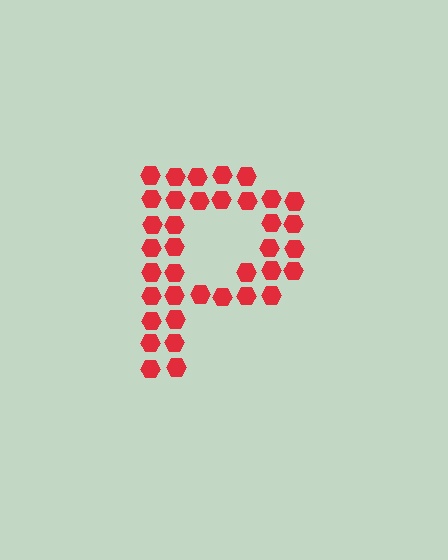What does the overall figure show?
The overall figure shows the letter P.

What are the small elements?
The small elements are hexagons.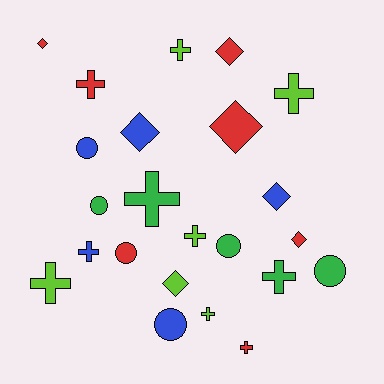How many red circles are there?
There is 1 red circle.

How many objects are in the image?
There are 23 objects.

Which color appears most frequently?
Red, with 7 objects.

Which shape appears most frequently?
Cross, with 10 objects.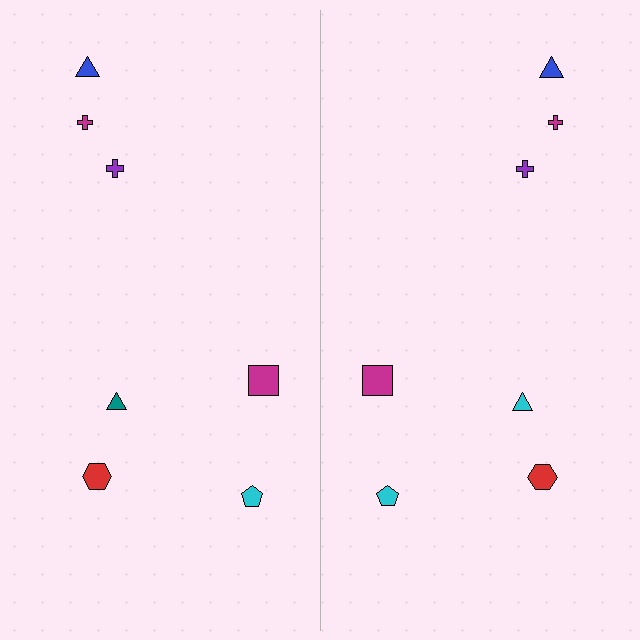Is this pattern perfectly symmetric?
No, the pattern is not perfectly symmetric. The cyan triangle on the right side breaks the symmetry — its mirror counterpart is teal.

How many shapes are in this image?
There are 14 shapes in this image.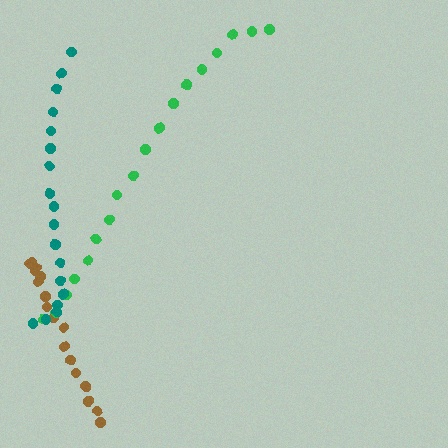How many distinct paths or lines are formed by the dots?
There are 3 distinct paths.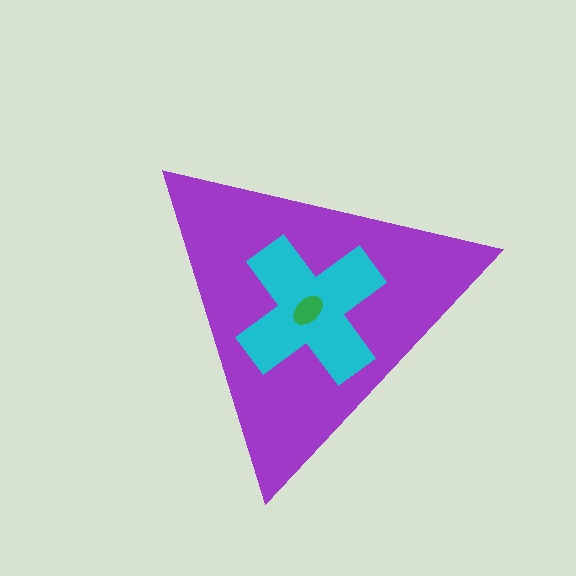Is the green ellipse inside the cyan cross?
Yes.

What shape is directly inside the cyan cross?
The green ellipse.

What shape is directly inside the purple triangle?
The cyan cross.